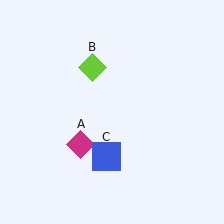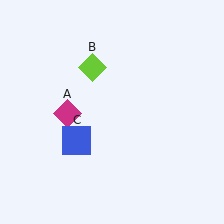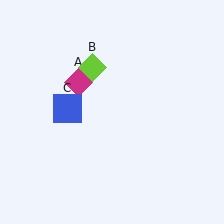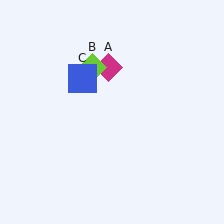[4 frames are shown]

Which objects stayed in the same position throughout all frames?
Lime diamond (object B) remained stationary.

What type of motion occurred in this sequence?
The magenta diamond (object A), blue square (object C) rotated clockwise around the center of the scene.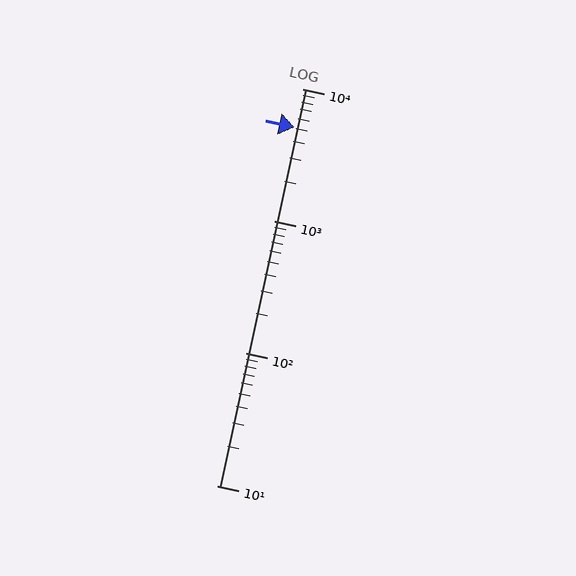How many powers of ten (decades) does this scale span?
The scale spans 3 decades, from 10 to 10000.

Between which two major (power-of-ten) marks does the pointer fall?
The pointer is between 1000 and 10000.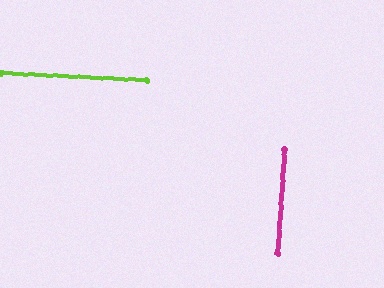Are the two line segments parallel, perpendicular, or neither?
Perpendicular — they meet at approximately 89°.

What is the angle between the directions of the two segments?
Approximately 89 degrees.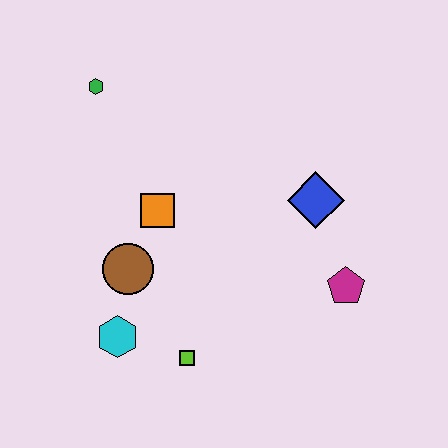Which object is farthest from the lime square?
The green hexagon is farthest from the lime square.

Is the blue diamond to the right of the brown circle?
Yes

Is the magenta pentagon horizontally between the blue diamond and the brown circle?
No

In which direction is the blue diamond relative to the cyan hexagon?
The blue diamond is to the right of the cyan hexagon.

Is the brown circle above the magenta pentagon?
Yes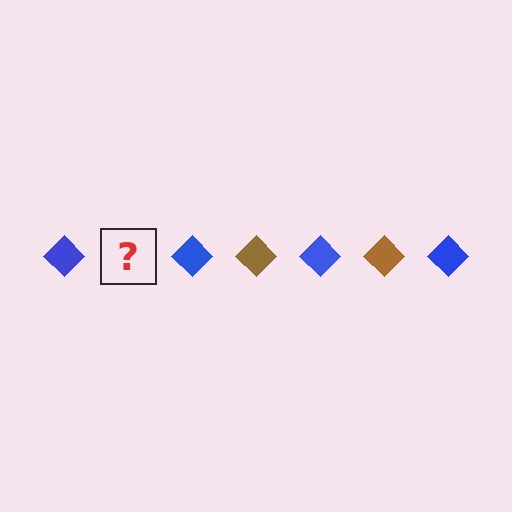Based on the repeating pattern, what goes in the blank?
The blank should be a brown diamond.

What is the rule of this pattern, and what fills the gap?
The rule is that the pattern cycles through blue, brown diamonds. The gap should be filled with a brown diamond.